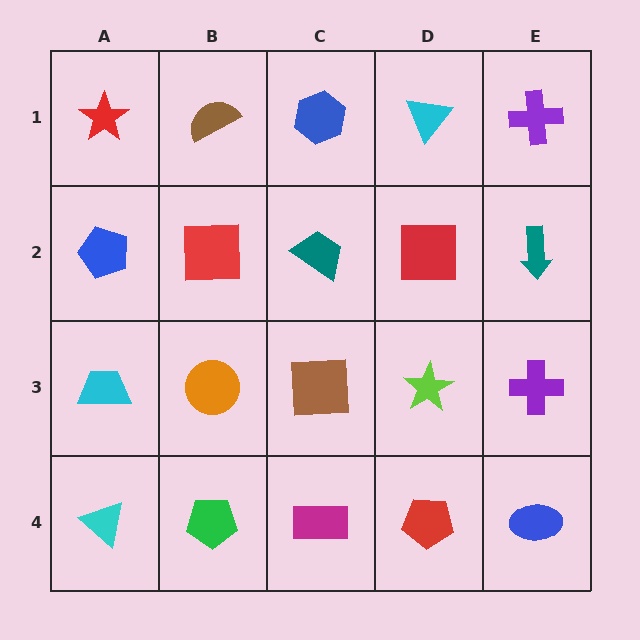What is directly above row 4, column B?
An orange circle.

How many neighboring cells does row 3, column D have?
4.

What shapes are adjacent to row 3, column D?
A red square (row 2, column D), a red pentagon (row 4, column D), a brown square (row 3, column C), a purple cross (row 3, column E).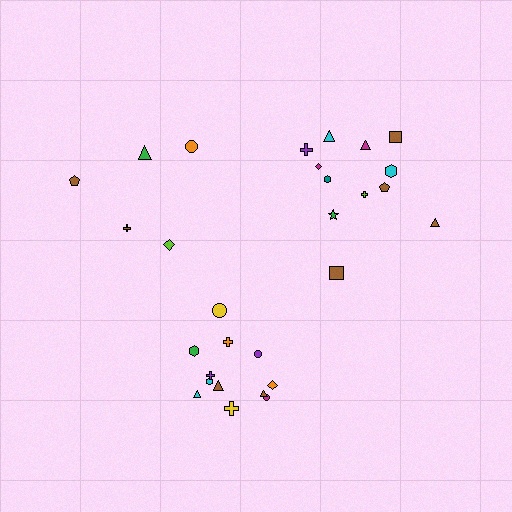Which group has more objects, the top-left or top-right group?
The top-right group.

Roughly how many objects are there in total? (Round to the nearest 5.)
Roughly 30 objects in total.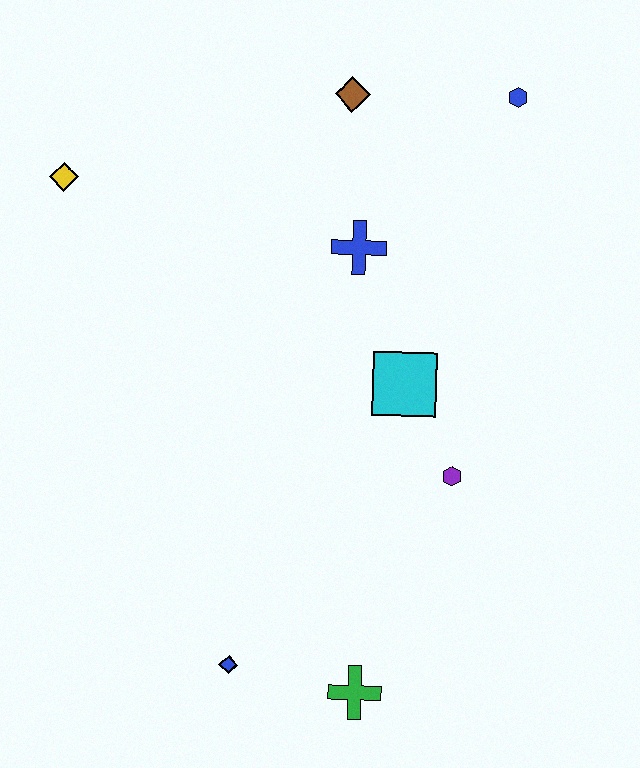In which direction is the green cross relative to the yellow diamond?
The green cross is below the yellow diamond.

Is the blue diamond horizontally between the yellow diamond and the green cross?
Yes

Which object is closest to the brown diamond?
The blue cross is closest to the brown diamond.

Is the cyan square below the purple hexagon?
No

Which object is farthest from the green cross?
The blue hexagon is farthest from the green cross.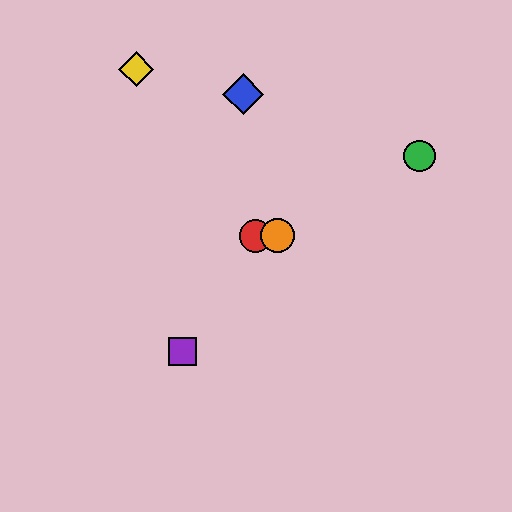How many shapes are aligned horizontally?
2 shapes (the red circle, the orange circle) are aligned horizontally.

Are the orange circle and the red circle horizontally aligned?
Yes, both are at y≈236.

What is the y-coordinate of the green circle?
The green circle is at y≈156.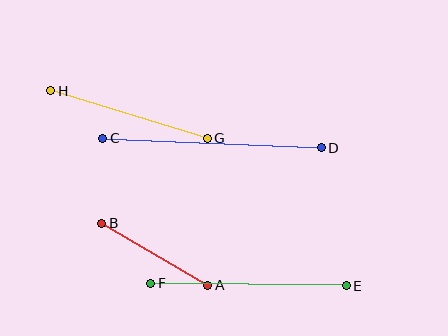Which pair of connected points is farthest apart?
Points C and D are farthest apart.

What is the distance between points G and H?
The distance is approximately 164 pixels.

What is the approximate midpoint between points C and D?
The midpoint is at approximately (212, 143) pixels.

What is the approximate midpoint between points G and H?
The midpoint is at approximately (129, 115) pixels.